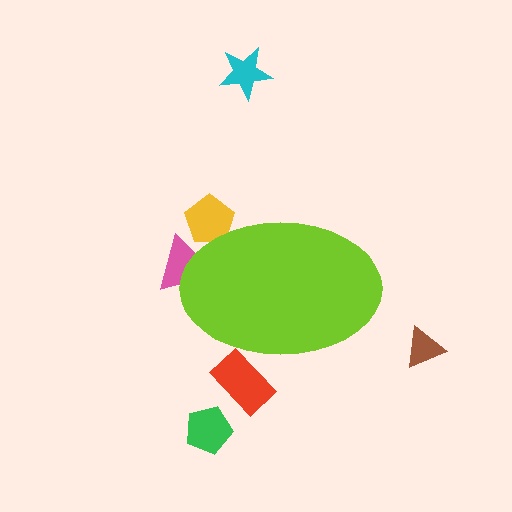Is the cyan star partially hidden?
No, the cyan star is fully visible.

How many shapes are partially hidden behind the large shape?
3 shapes are partially hidden.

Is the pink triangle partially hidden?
Yes, the pink triangle is partially hidden behind the lime ellipse.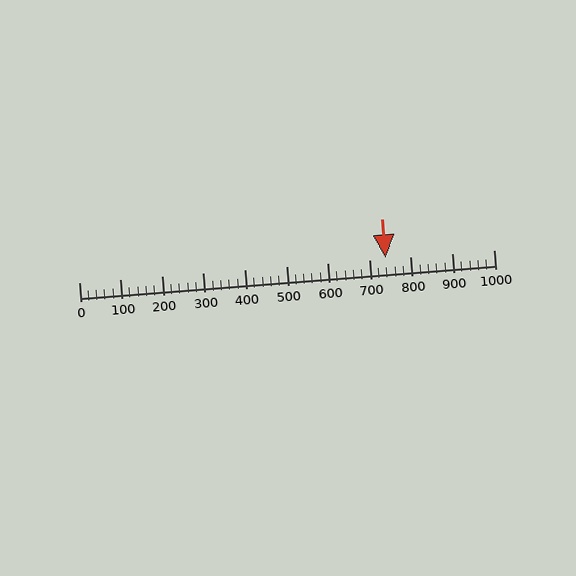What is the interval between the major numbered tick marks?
The major tick marks are spaced 100 units apart.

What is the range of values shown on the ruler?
The ruler shows values from 0 to 1000.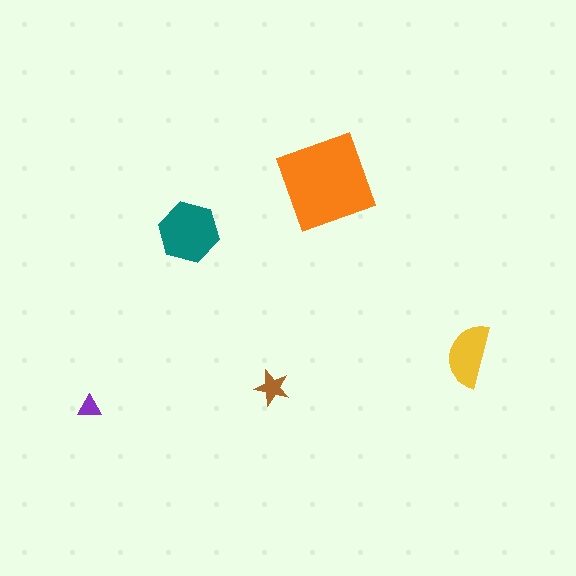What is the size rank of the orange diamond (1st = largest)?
1st.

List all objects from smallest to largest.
The purple triangle, the brown star, the yellow semicircle, the teal hexagon, the orange diamond.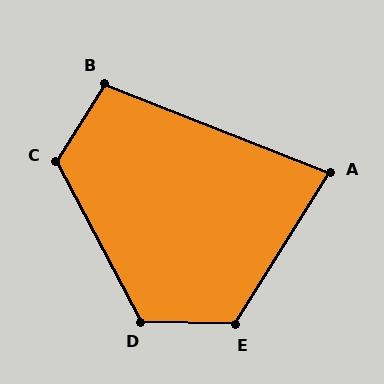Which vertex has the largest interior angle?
C, at approximately 120 degrees.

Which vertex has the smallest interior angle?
A, at approximately 80 degrees.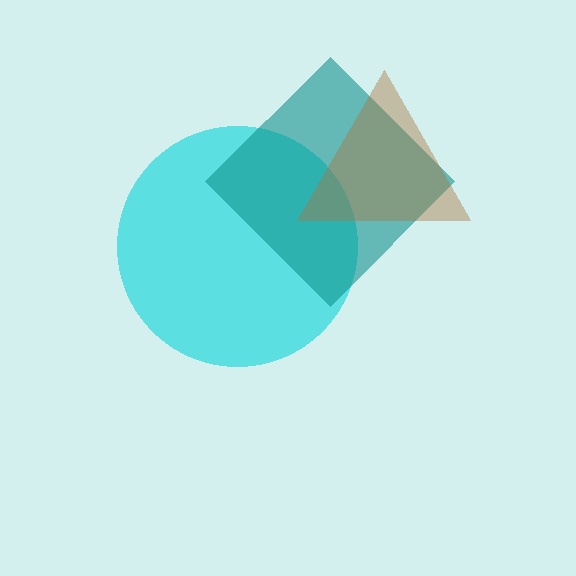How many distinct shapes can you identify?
There are 3 distinct shapes: a cyan circle, a teal diamond, a brown triangle.